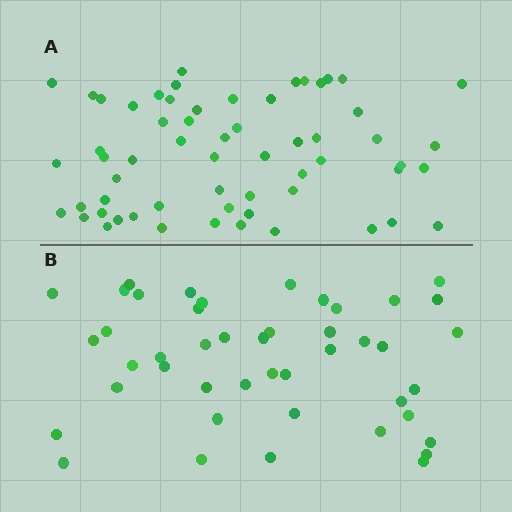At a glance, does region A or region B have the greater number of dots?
Region A (the top region) has more dots.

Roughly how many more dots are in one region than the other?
Region A has approximately 15 more dots than region B.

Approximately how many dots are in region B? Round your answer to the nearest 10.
About 40 dots. (The exact count is 45, which rounds to 40.)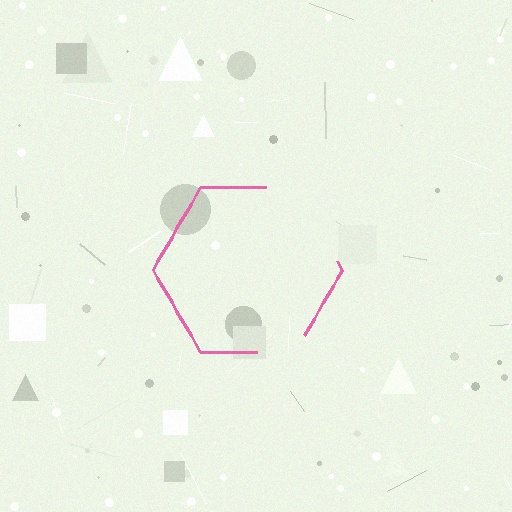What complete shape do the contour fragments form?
The contour fragments form a hexagon.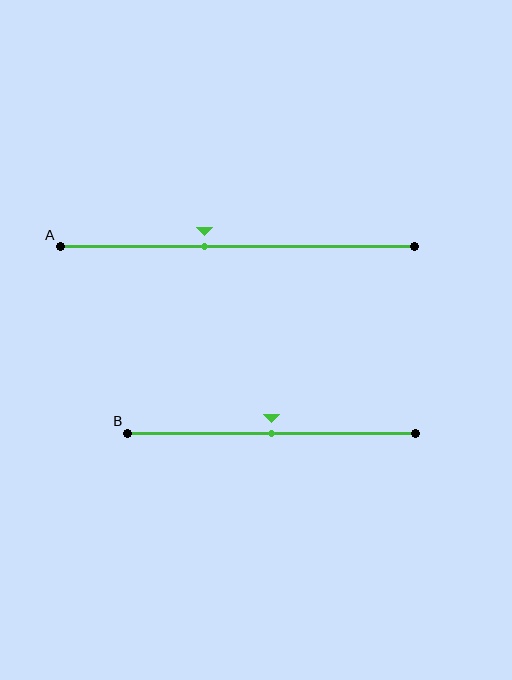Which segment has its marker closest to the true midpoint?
Segment B has its marker closest to the true midpoint.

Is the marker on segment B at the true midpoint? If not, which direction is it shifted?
Yes, the marker on segment B is at the true midpoint.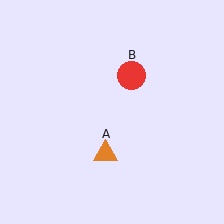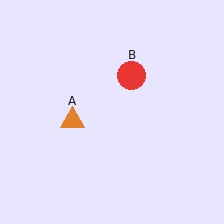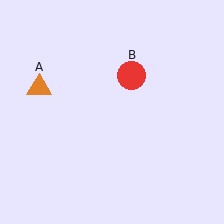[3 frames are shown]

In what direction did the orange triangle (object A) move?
The orange triangle (object A) moved up and to the left.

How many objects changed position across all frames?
1 object changed position: orange triangle (object A).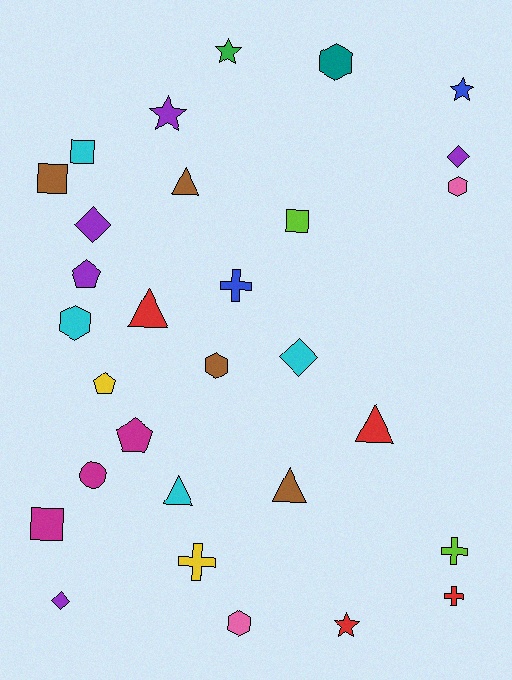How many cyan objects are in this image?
There are 4 cyan objects.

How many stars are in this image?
There are 4 stars.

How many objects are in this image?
There are 30 objects.